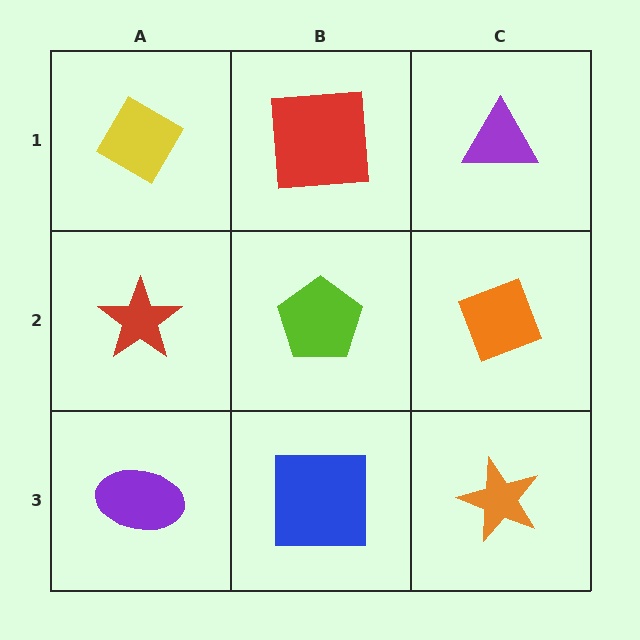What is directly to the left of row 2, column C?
A lime pentagon.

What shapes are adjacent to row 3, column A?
A red star (row 2, column A), a blue square (row 3, column B).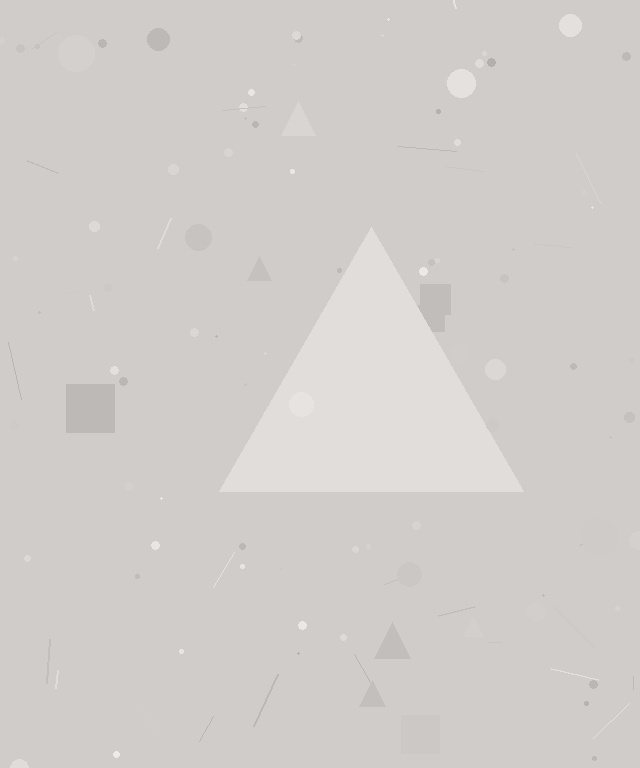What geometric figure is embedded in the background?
A triangle is embedded in the background.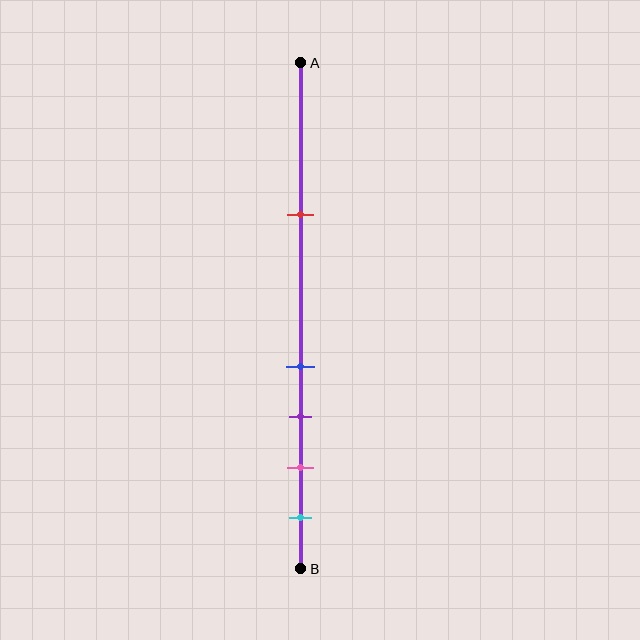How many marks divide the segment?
There are 5 marks dividing the segment.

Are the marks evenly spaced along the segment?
No, the marks are not evenly spaced.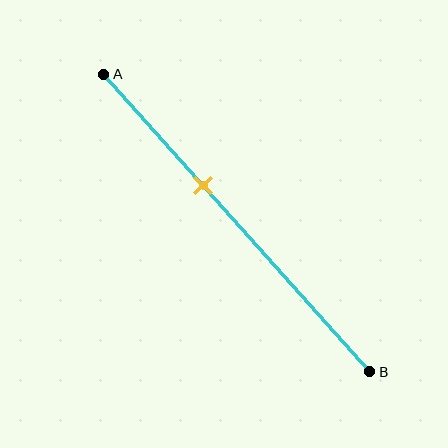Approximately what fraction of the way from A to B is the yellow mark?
The yellow mark is approximately 35% of the way from A to B.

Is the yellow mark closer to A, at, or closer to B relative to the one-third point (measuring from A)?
The yellow mark is closer to point B than the one-third point of segment AB.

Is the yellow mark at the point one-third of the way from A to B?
No, the mark is at about 35% from A, not at the 33% one-third point.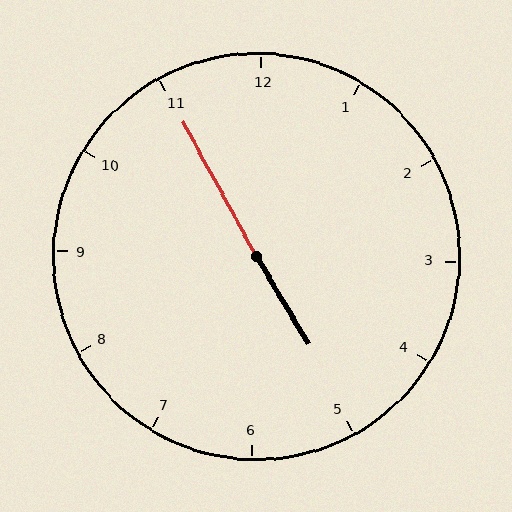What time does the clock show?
4:55.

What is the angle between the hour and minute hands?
Approximately 178 degrees.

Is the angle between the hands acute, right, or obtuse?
It is obtuse.